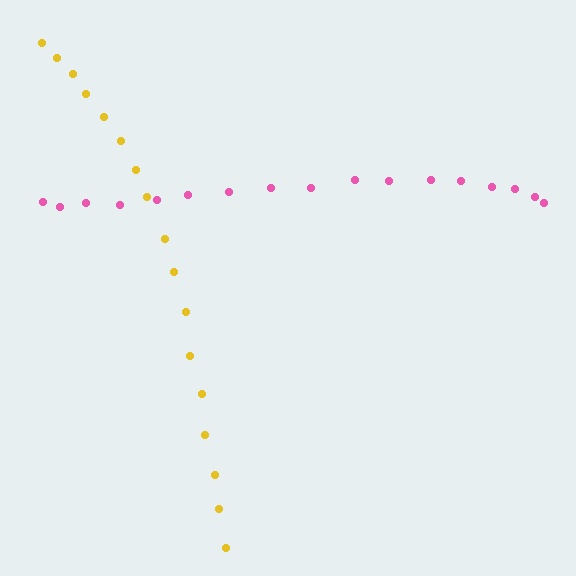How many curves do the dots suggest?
There are 2 distinct paths.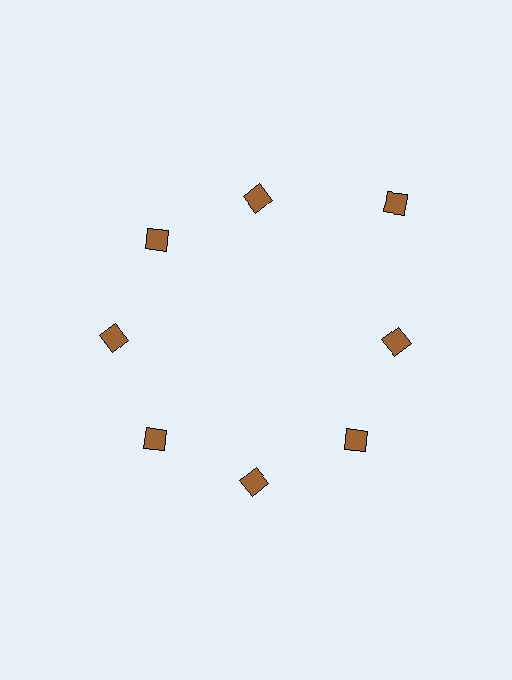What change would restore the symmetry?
The symmetry would be restored by moving it inward, back onto the ring so that all 8 diamonds sit at equal angles and equal distance from the center.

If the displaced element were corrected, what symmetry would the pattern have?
It would have 8-fold rotational symmetry — the pattern would map onto itself every 45 degrees.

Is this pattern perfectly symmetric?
No. The 8 brown diamonds are arranged in a ring, but one element near the 2 o'clock position is pushed outward from the center, breaking the 8-fold rotational symmetry.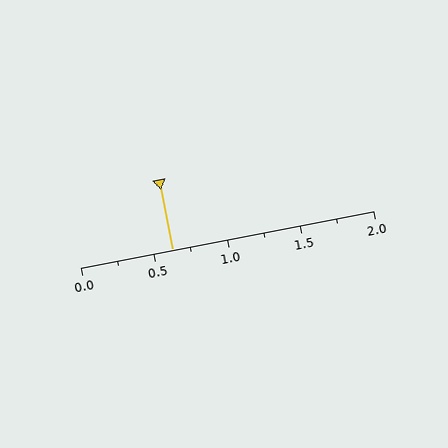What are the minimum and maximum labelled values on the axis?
The axis runs from 0.0 to 2.0.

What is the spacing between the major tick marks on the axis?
The major ticks are spaced 0.5 apart.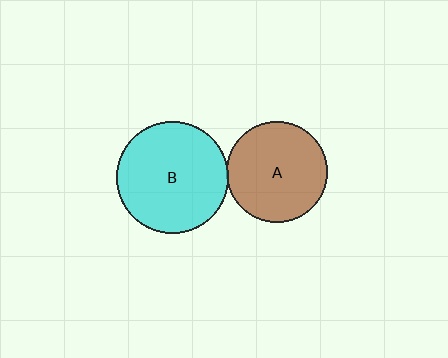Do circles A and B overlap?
Yes.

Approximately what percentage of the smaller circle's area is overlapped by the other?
Approximately 5%.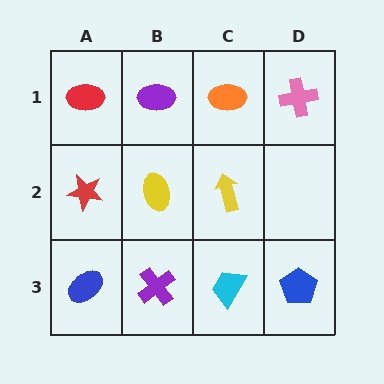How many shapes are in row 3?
4 shapes.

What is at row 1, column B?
A purple ellipse.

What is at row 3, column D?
A blue pentagon.